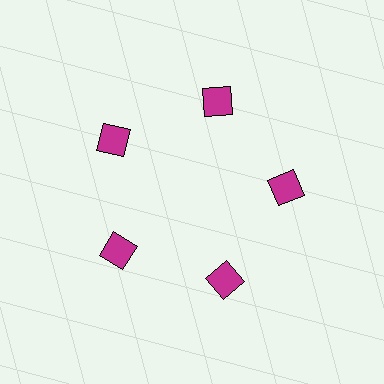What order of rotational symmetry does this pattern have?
This pattern has 5-fold rotational symmetry.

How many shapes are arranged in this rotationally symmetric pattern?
There are 5 shapes, arranged in 5 groups of 1.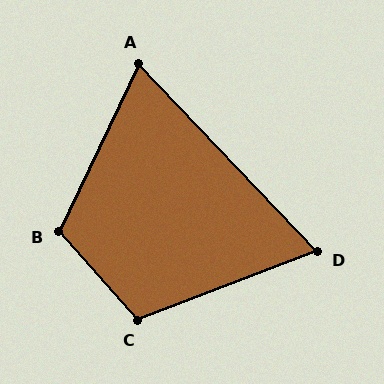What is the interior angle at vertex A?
Approximately 69 degrees (acute).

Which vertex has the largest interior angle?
B, at approximately 113 degrees.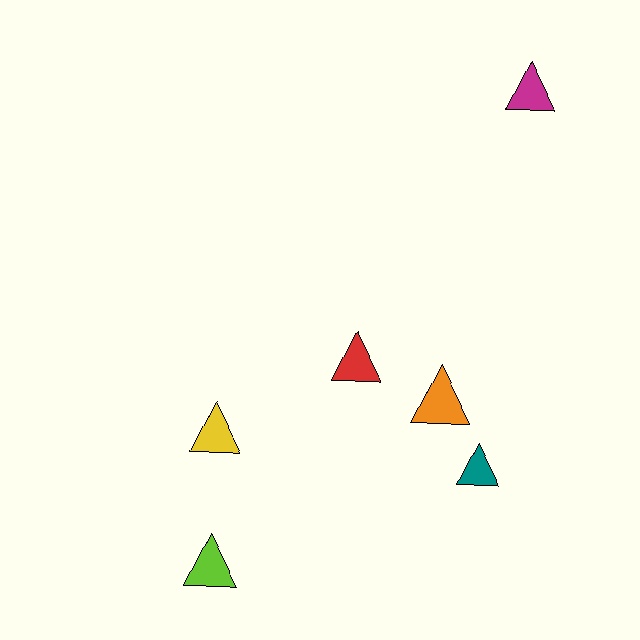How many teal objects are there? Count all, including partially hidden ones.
There is 1 teal object.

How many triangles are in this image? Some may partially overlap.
There are 6 triangles.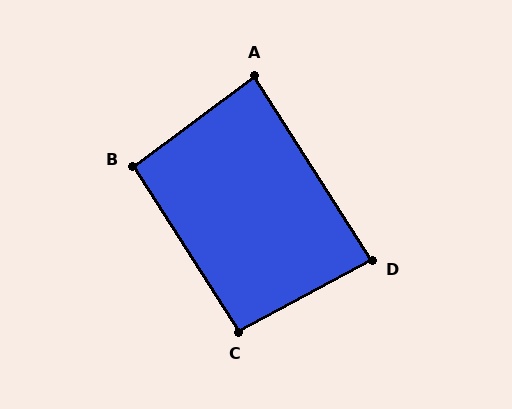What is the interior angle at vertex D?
Approximately 86 degrees (approximately right).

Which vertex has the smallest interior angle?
A, at approximately 86 degrees.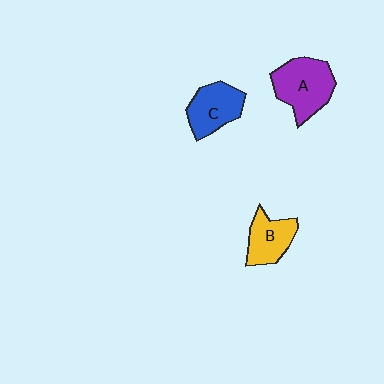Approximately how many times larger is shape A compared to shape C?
Approximately 1.3 times.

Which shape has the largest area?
Shape A (purple).